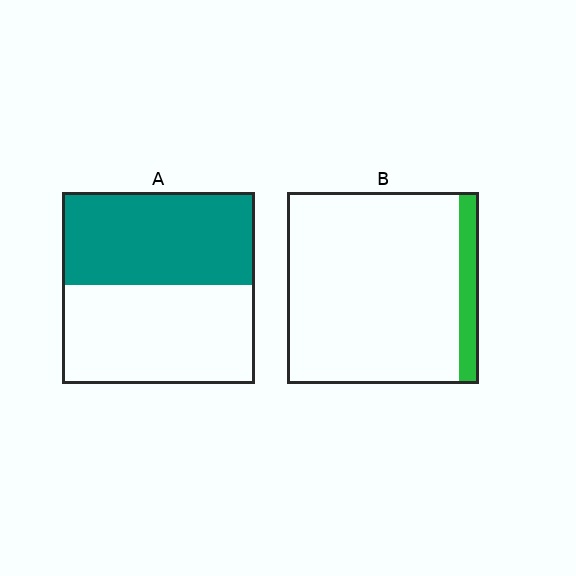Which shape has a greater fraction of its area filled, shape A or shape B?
Shape A.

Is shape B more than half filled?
No.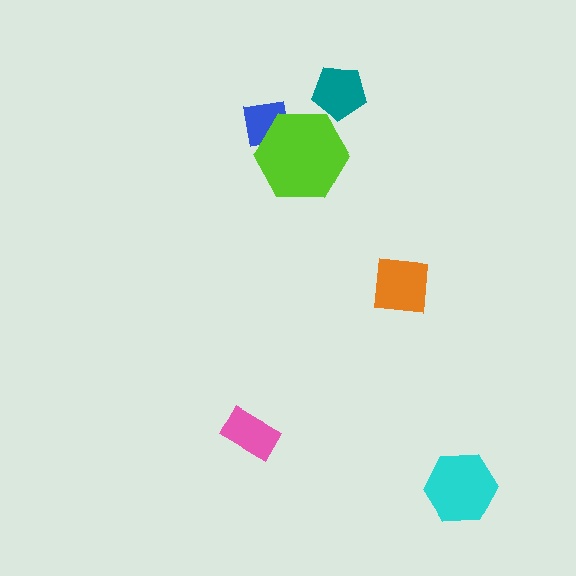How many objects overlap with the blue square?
1 object overlaps with the blue square.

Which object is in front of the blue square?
The lime hexagon is in front of the blue square.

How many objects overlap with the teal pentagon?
0 objects overlap with the teal pentagon.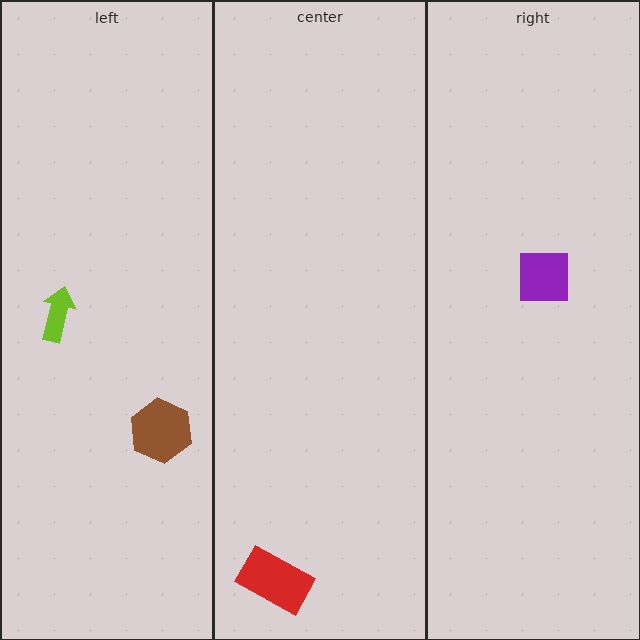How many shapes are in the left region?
2.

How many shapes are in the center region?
1.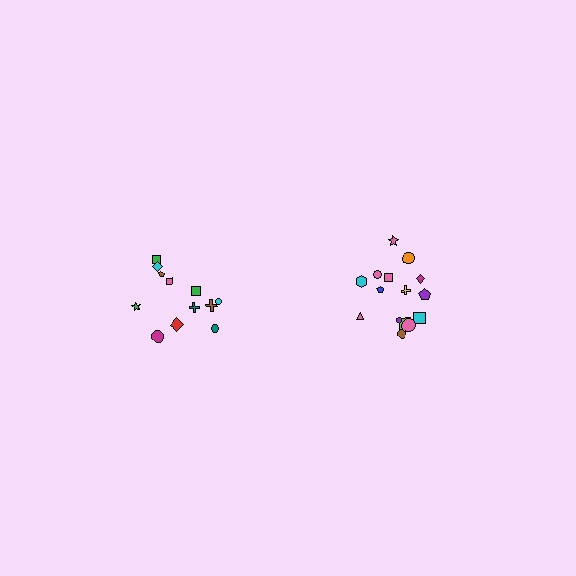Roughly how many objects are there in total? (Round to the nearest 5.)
Roughly 25 objects in total.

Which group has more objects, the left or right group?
The right group.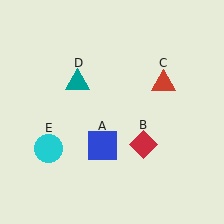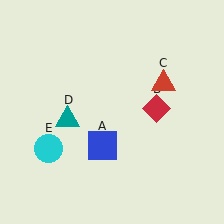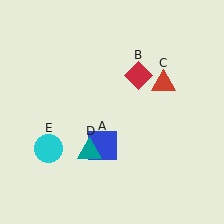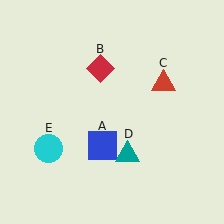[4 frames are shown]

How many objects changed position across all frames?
2 objects changed position: red diamond (object B), teal triangle (object D).